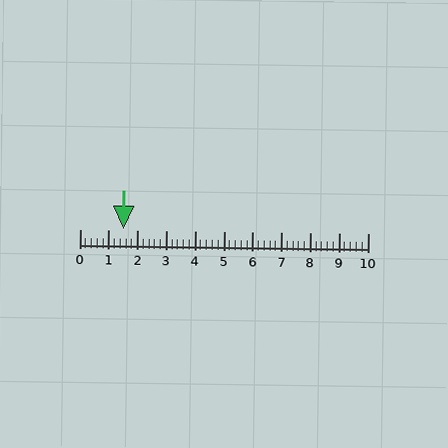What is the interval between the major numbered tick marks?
The major tick marks are spaced 1 units apart.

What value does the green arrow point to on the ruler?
The green arrow points to approximately 1.5.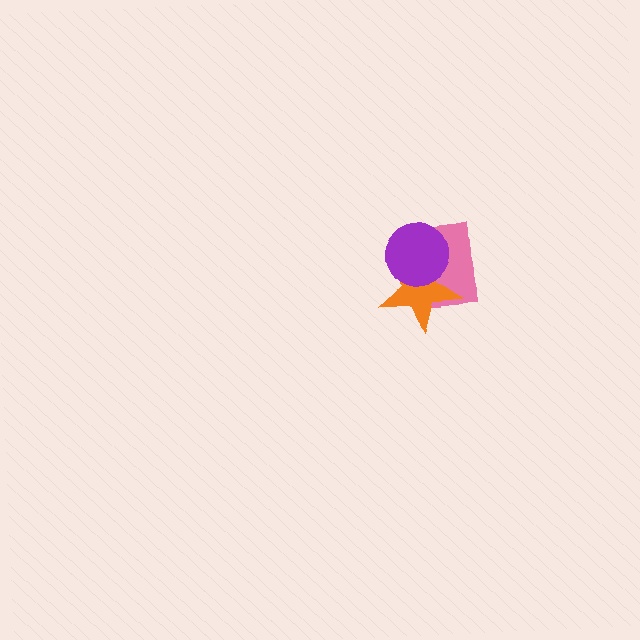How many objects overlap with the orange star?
2 objects overlap with the orange star.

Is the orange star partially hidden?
Yes, it is partially covered by another shape.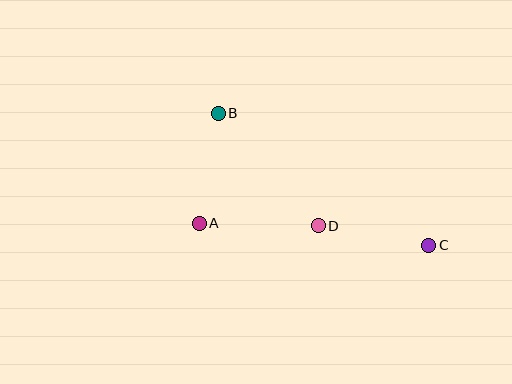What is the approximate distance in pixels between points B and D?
The distance between B and D is approximately 150 pixels.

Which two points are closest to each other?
Points A and B are closest to each other.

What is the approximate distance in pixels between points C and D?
The distance between C and D is approximately 113 pixels.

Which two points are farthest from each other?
Points B and C are farthest from each other.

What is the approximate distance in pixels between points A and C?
The distance between A and C is approximately 231 pixels.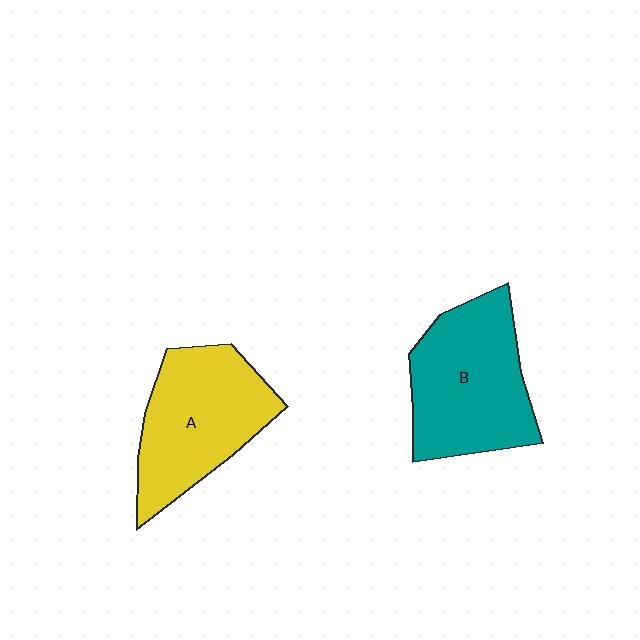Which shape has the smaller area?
Shape A (yellow).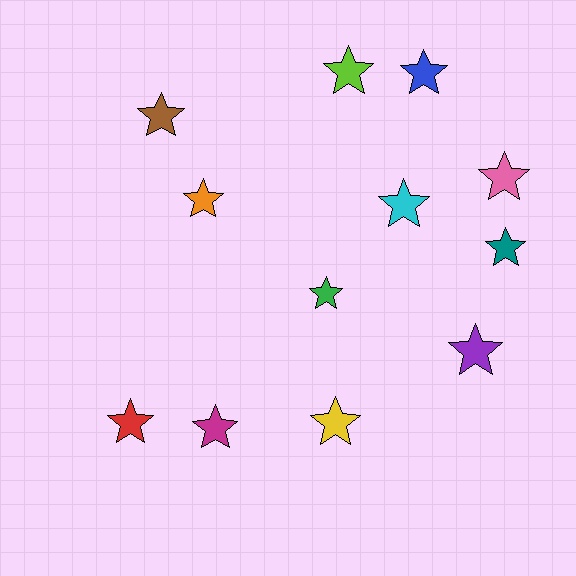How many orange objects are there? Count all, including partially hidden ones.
There is 1 orange object.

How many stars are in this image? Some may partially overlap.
There are 12 stars.